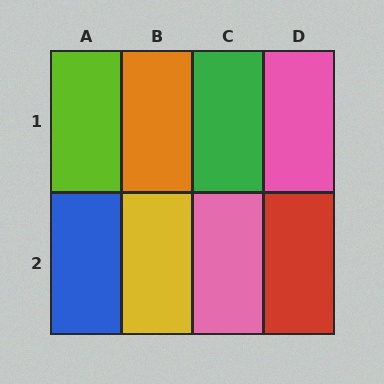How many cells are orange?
1 cell is orange.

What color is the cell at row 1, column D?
Pink.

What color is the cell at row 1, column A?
Lime.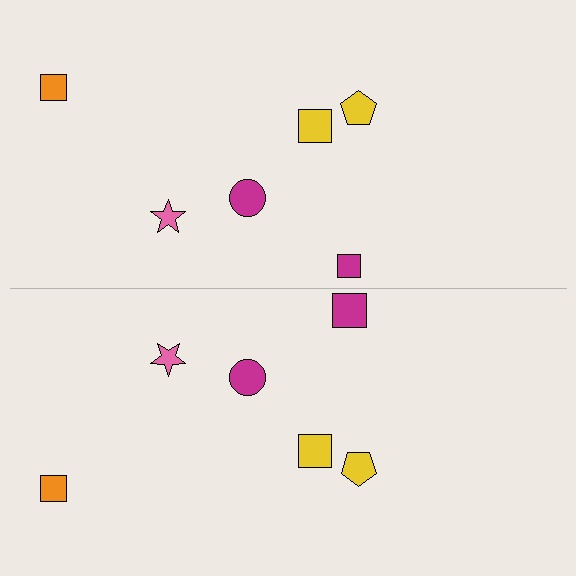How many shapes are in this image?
There are 12 shapes in this image.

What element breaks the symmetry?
The magenta square on the bottom side has a different size than its mirror counterpart.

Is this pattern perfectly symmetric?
No, the pattern is not perfectly symmetric. The magenta square on the bottom side has a different size than its mirror counterpart.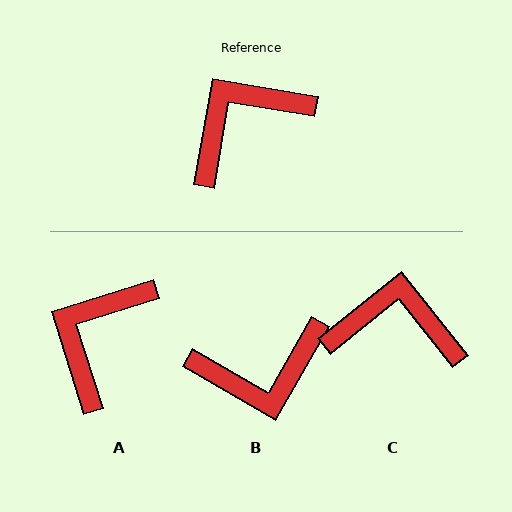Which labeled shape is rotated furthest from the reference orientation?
B, about 160 degrees away.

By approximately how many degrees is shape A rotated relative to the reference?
Approximately 27 degrees counter-clockwise.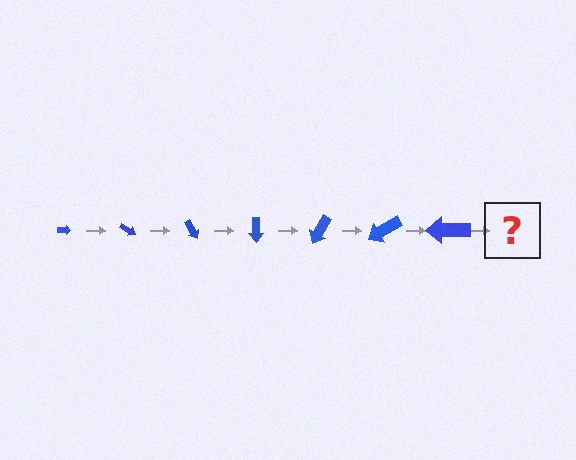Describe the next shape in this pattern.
It should be an arrow, larger than the previous one and rotated 210 degrees from the start.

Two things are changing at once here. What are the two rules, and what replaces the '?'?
The two rules are that the arrow grows larger each step and it rotates 30 degrees each step. The '?' should be an arrow, larger than the previous one and rotated 210 degrees from the start.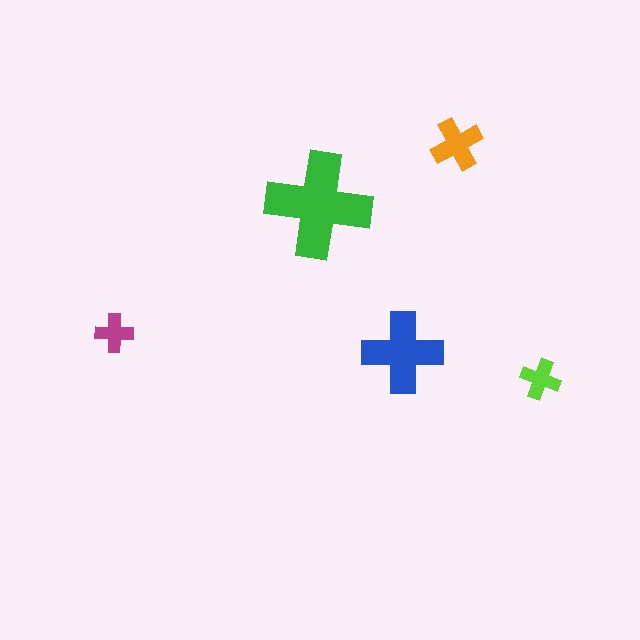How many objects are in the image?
There are 5 objects in the image.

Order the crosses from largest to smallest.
the green one, the blue one, the orange one, the lime one, the magenta one.